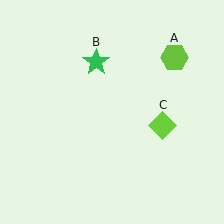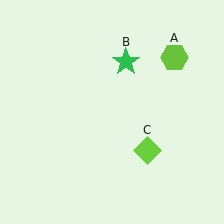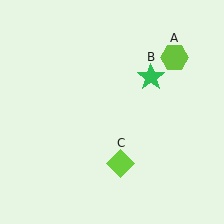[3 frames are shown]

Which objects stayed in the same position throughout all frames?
Lime hexagon (object A) remained stationary.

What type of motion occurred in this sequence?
The green star (object B), lime diamond (object C) rotated clockwise around the center of the scene.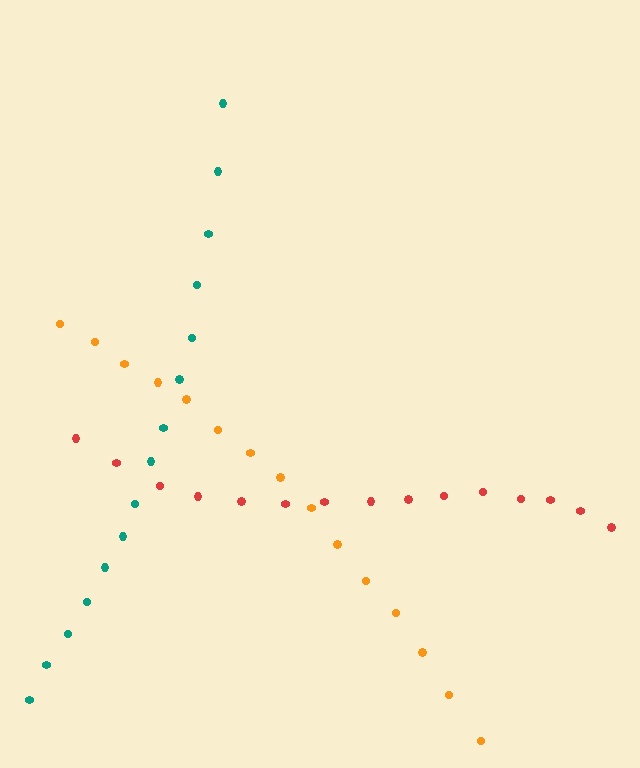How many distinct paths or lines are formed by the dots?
There are 3 distinct paths.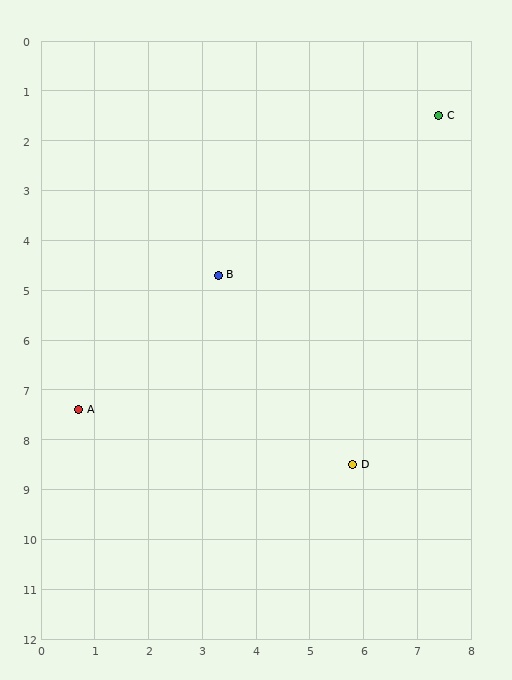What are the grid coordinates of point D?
Point D is at approximately (5.8, 8.5).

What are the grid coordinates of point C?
Point C is at approximately (7.4, 1.5).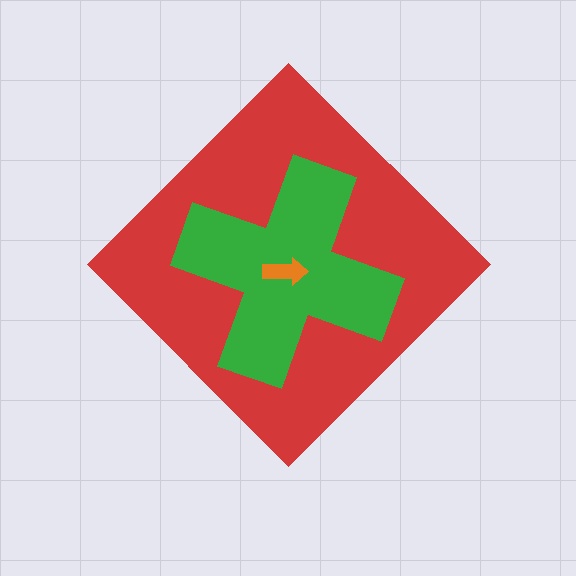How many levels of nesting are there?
3.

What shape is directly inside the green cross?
The orange arrow.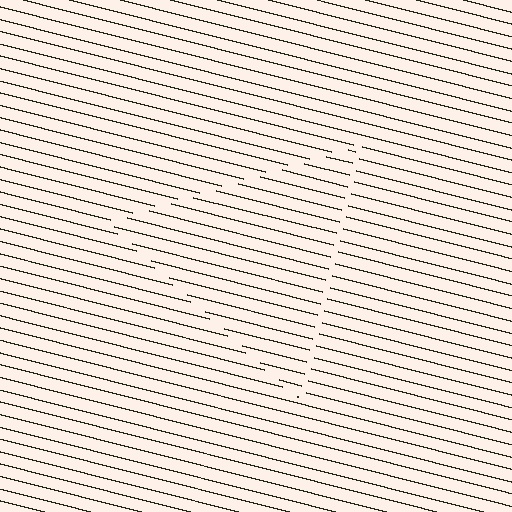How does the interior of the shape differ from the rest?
The interior of the shape contains the same grating, shifted by half a period — the contour is defined by the phase discontinuity where line-ends from the inner and outer gratings abut.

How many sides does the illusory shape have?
3 sides — the line-ends trace a triangle.